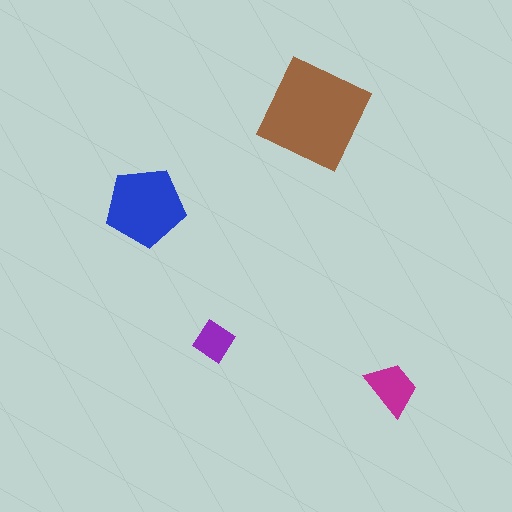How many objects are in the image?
There are 4 objects in the image.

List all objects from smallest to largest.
The purple diamond, the magenta trapezoid, the blue pentagon, the brown diamond.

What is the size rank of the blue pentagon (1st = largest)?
2nd.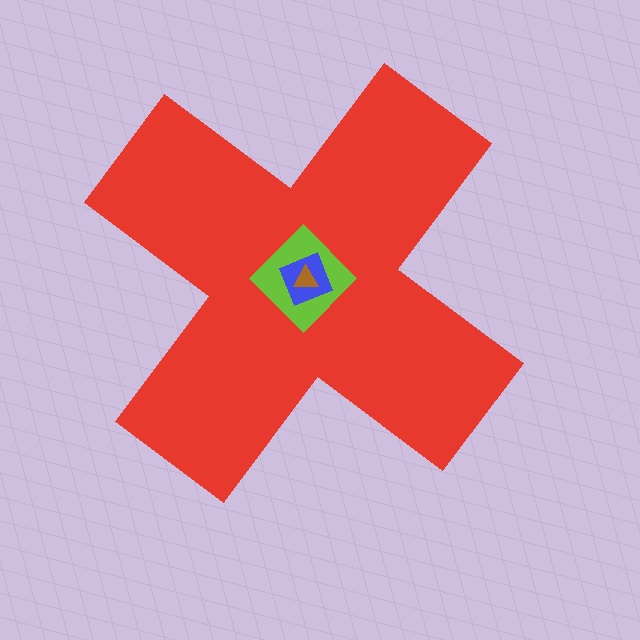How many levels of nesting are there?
4.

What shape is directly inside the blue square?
The brown triangle.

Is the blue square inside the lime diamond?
Yes.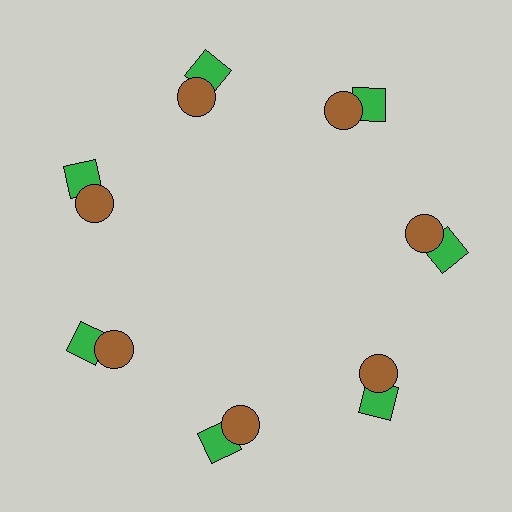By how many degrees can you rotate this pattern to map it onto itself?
The pattern maps onto itself every 51 degrees of rotation.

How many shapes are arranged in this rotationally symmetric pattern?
There are 14 shapes, arranged in 7 groups of 2.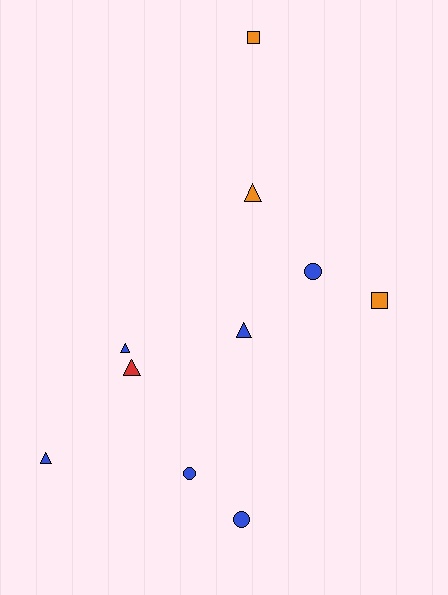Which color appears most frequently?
Blue, with 6 objects.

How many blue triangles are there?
There are 3 blue triangles.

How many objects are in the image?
There are 10 objects.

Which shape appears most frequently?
Triangle, with 5 objects.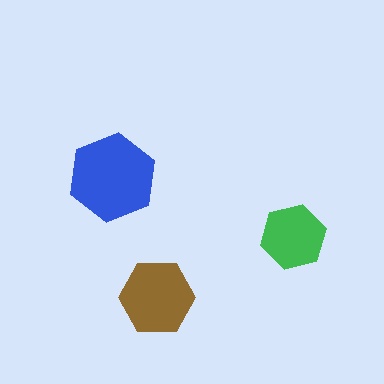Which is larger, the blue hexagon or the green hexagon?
The blue one.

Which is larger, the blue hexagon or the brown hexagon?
The blue one.